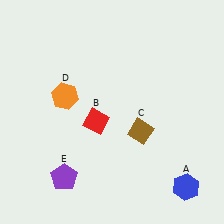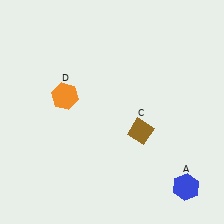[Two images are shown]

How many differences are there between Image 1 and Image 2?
There are 2 differences between the two images.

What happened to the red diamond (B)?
The red diamond (B) was removed in Image 2. It was in the bottom-left area of Image 1.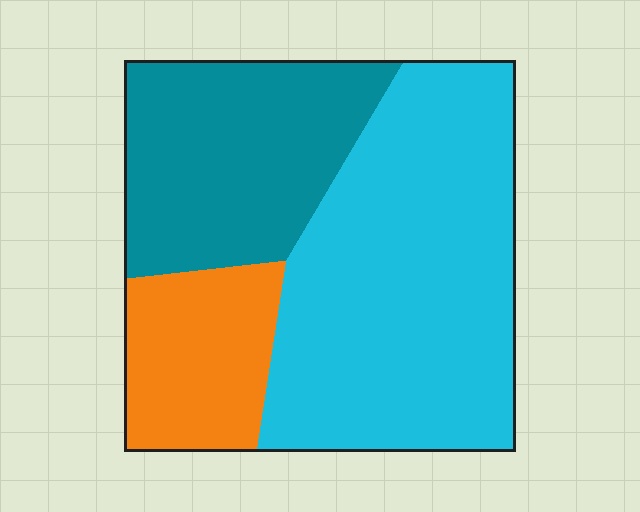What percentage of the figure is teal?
Teal takes up about one third (1/3) of the figure.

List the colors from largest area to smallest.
From largest to smallest: cyan, teal, orange.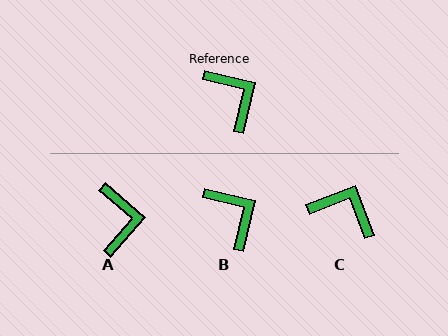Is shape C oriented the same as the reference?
No, it is off by about 35 degrees.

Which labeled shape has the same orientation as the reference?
B.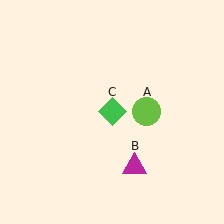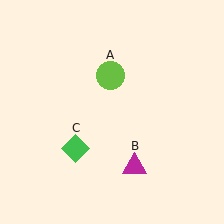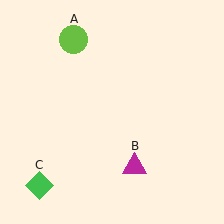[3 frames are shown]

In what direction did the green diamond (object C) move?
The green diamond (object C) moved down and to the left.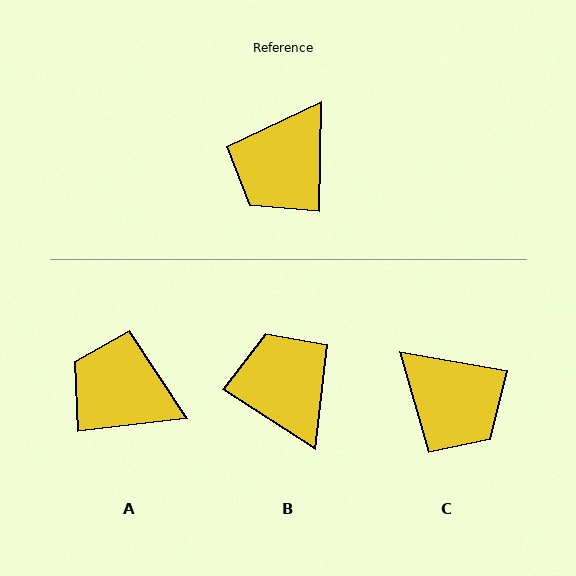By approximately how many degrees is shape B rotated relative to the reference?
Approximately 122 degrees clockwise.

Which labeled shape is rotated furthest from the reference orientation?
B, about 122 degrees away.